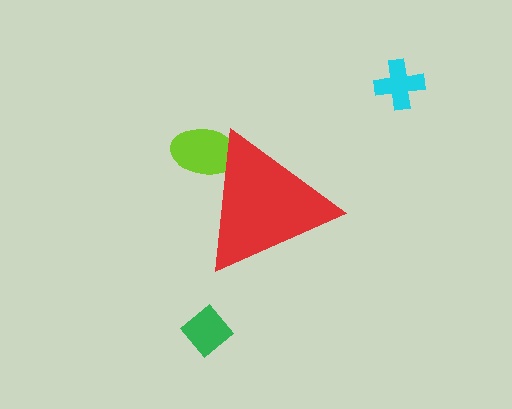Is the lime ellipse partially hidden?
Yes, the lime ellipse is partially hidden behind the red triangle.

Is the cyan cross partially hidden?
No, the cyan cross is fully visible.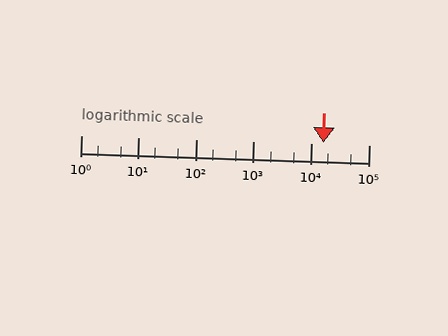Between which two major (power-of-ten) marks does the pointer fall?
The pointer is between 10000 and 100000.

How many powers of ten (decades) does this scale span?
The scale spans 5 decades, from 1 to 100000.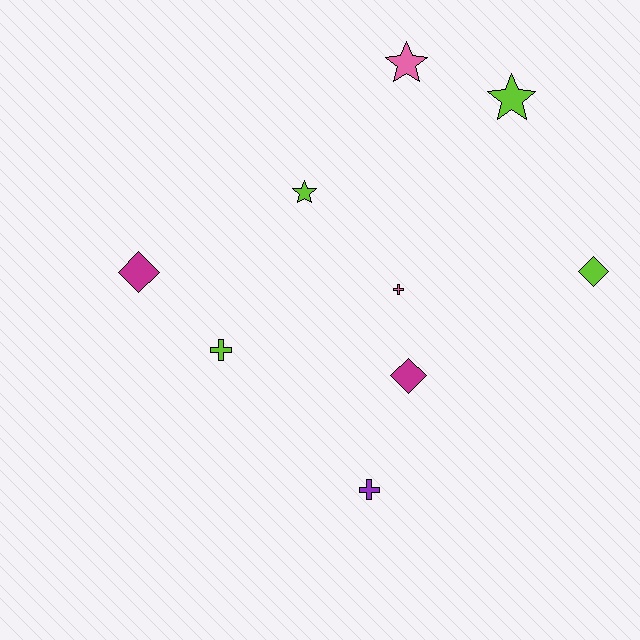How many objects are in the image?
There are 9 objects.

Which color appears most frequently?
Lime, with 4 objects.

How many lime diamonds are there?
There is 1 lime diamond.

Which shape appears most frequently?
Star, with 3 objects.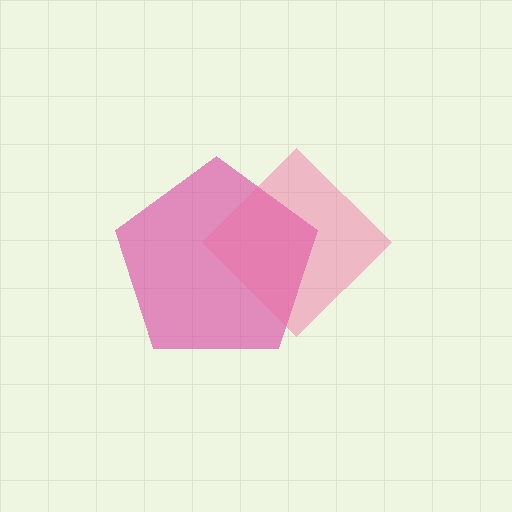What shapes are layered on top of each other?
The layered shapes are: a magenta pentagon, a pink diamond.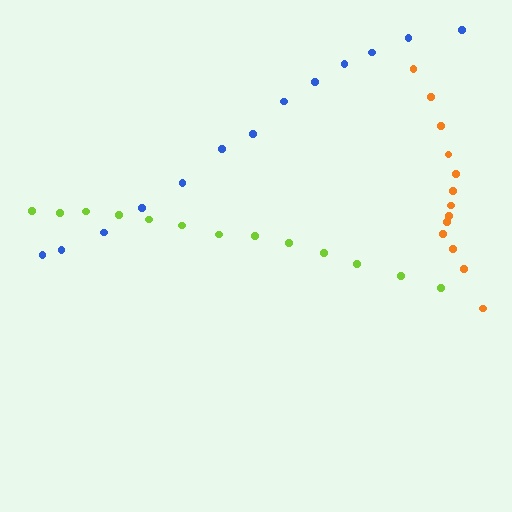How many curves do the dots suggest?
There are 3 distinct paths.